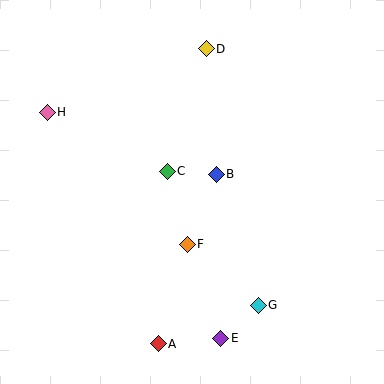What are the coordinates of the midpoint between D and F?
The midpoint between D and F is at (197, 147).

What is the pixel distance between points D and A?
The distance between D and A is 299 pixels.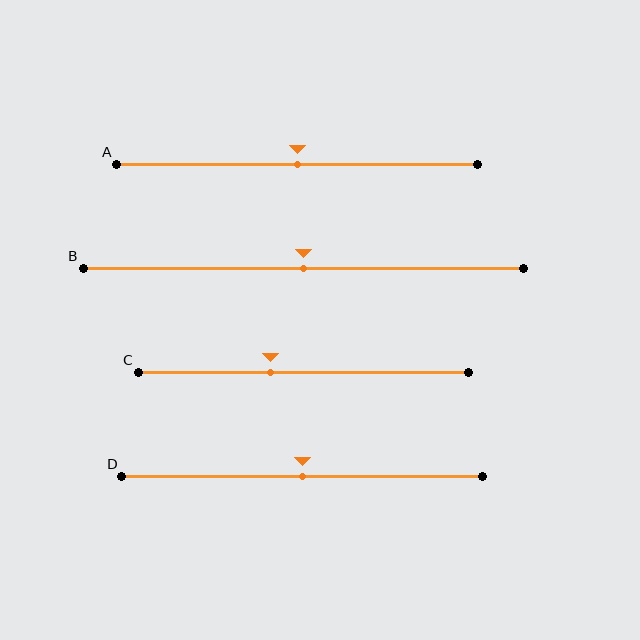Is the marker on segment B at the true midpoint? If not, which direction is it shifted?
Yes, the marker on segment B is at the true midpoint.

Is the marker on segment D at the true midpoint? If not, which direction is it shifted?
Yes, the marker on segment D is at the true midpoint.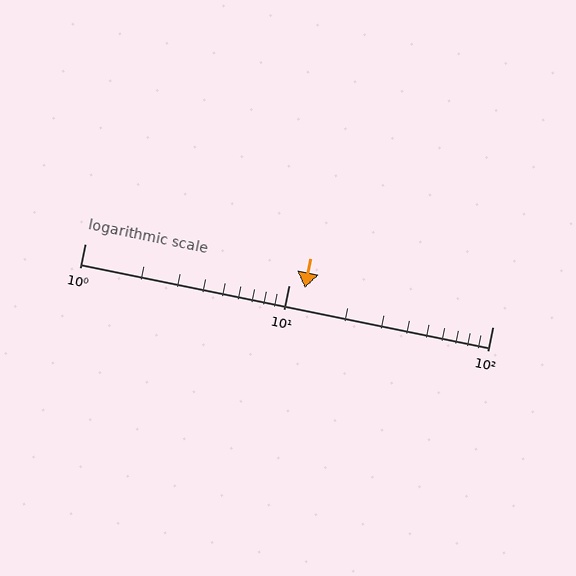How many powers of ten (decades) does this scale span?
The scale spans 2 decades, from 1 to 100.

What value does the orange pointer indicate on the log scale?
The pointer indicates approximately 12.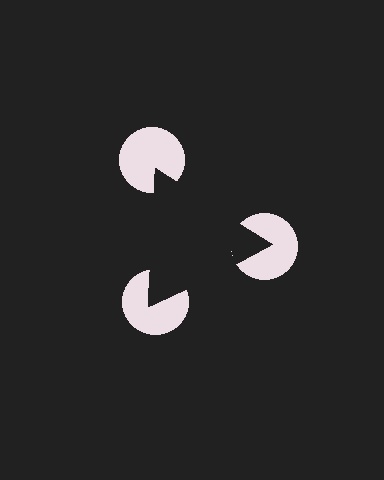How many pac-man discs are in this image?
There are 3 — one at each vertex of the illusory triangle.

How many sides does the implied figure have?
3 sides.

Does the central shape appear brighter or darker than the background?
It typically appears slightly darker than the background, even though no actual brightness change is drawn.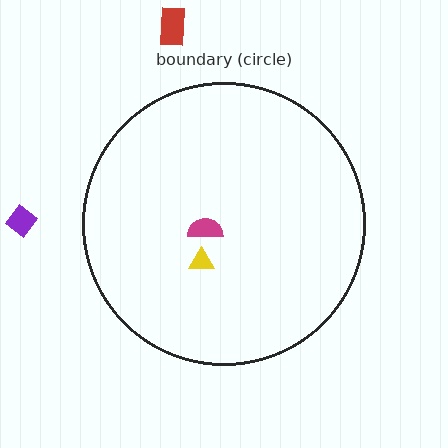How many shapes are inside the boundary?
2 inside, 2 outside.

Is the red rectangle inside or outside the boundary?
Outside.